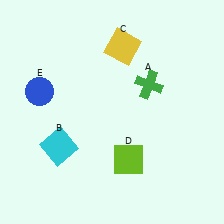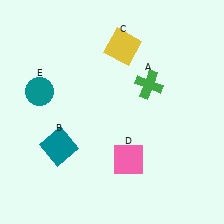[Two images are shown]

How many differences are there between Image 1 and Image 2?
There are 3 differences between the two images.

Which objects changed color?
B changed from cyan to teal. D changed from lime to pink. E changed from blue to teal.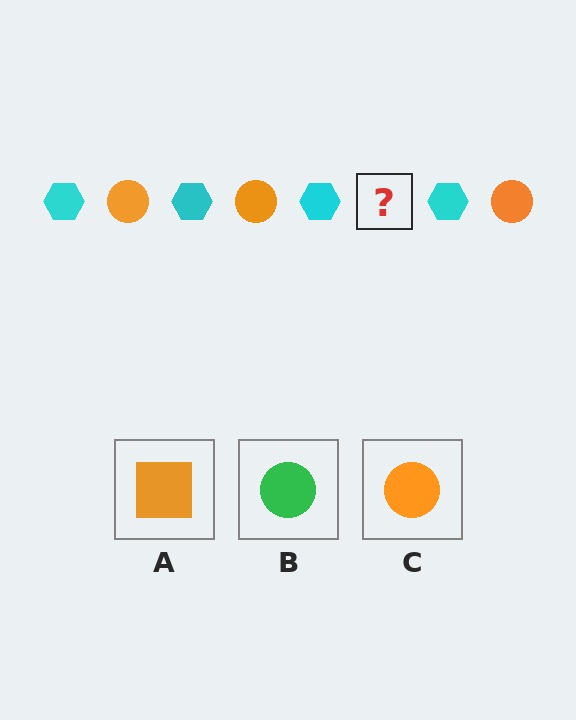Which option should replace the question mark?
Option C.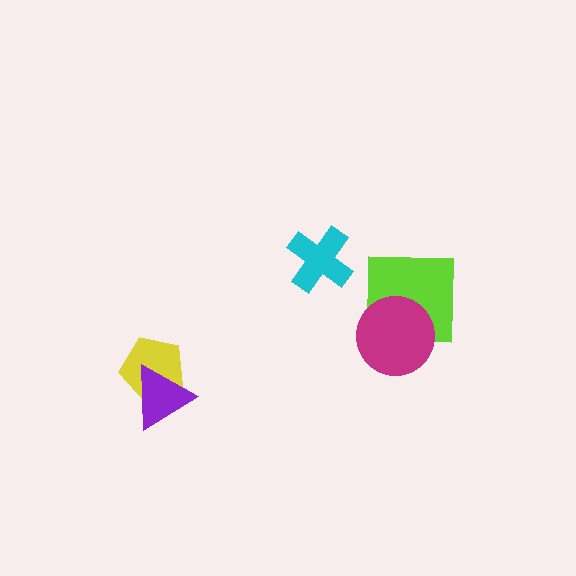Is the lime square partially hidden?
Yes, it is partially covered by another shape.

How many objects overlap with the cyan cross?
0 objects overlap with the cyan cross.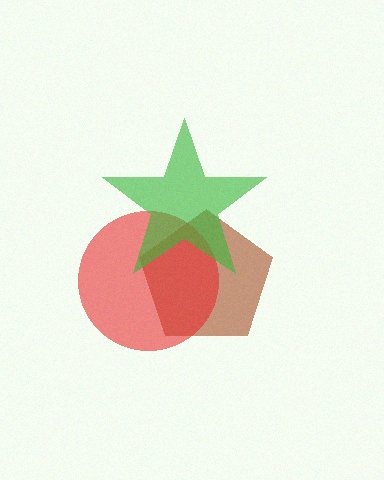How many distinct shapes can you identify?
There are 3 distinct shapes: a brown pentagon, a red circle, a green star.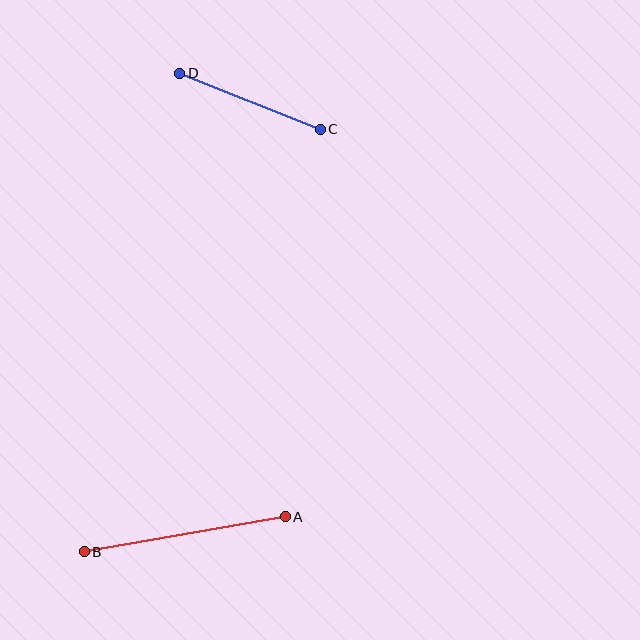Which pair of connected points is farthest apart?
Points A and B are farthest apart.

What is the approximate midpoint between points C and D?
The midpoint is at approximately (250, 101) pixels.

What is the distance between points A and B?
The distance is approximately 204 pixels.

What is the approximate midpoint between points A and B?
The midpoint is at approximately (185, 534) pixels.